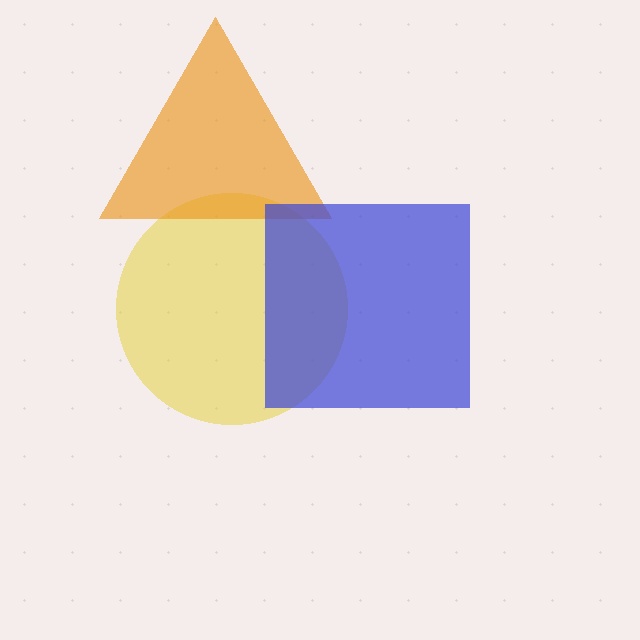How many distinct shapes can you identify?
There are 3 distinct shapes: a yellow circle, an orange triangle, a blue square.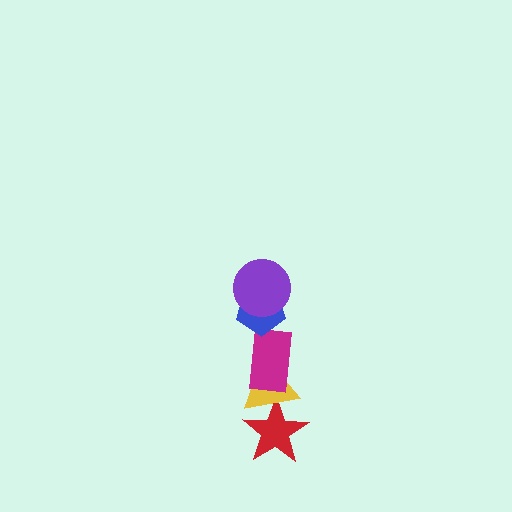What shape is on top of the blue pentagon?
The purple circle is on top of the blue pentagon.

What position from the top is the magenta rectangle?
The magenta rectangle is 3rd from the top.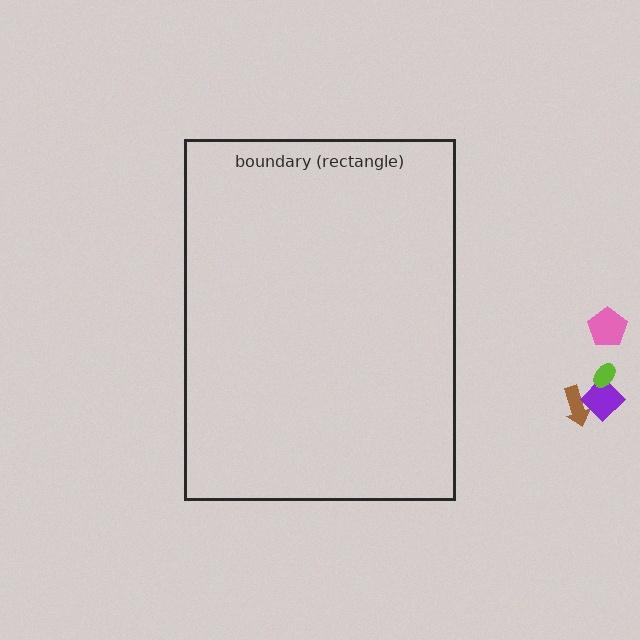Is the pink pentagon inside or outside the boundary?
Outside.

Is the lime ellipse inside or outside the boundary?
Outside.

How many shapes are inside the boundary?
0 inside, 4 outside.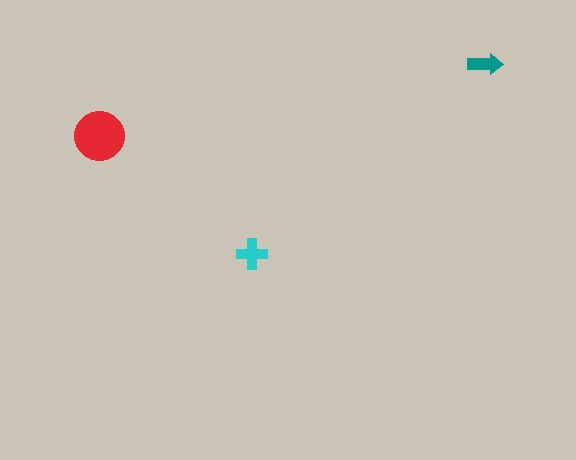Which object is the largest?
The red circle.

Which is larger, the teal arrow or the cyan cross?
The cyan cross.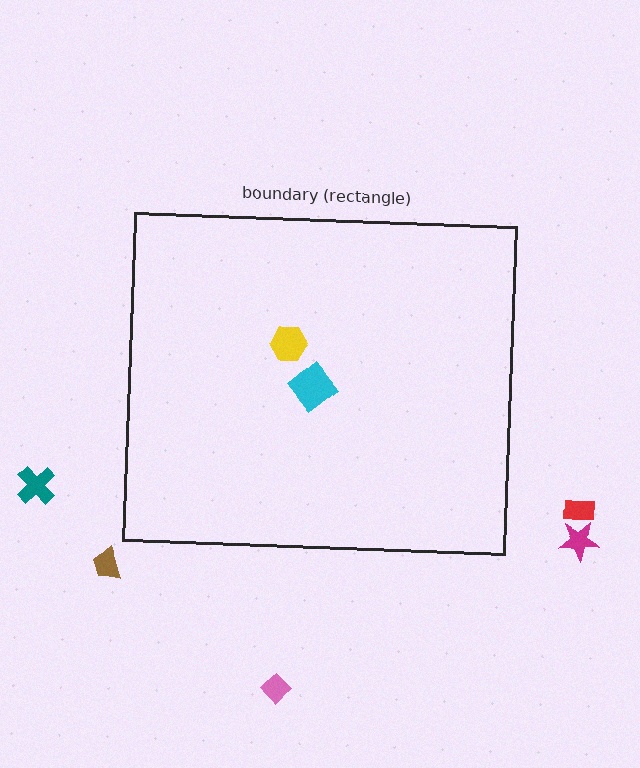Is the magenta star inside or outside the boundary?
Outside.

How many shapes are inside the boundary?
2 inside, 5 outside.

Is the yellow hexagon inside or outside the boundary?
Inside.